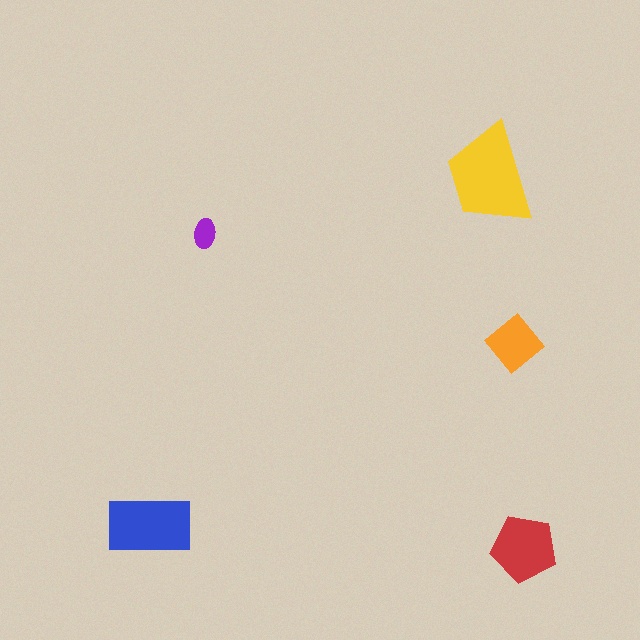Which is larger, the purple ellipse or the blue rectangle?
The blue rectangle.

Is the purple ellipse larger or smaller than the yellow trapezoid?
Smaller.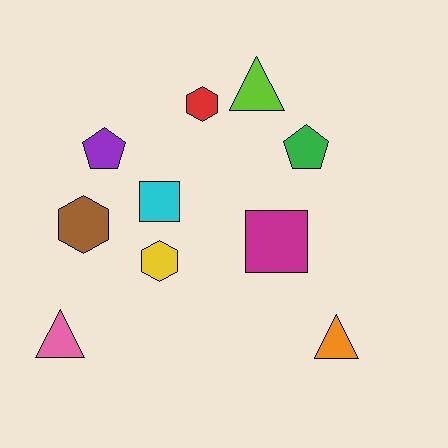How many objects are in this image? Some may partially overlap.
There are 10 objects.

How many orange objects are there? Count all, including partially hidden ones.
There is 1 orange object.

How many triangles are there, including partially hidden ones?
There are 3 triangles.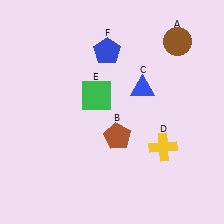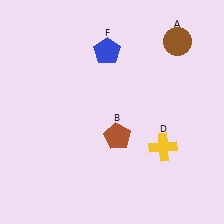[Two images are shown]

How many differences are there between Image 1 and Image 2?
There are 2 differences between the two images.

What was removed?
The green square (E), the blue triangle (C) were removed in Image 2.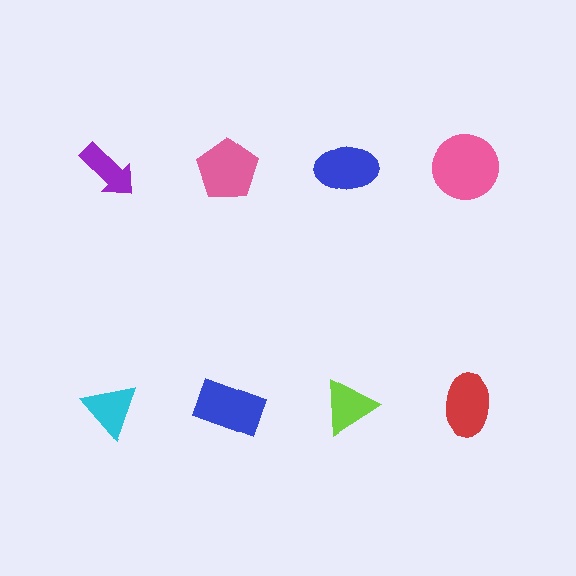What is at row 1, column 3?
A blue ellipse.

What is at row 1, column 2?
A pink pentagon.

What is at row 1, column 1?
A purple arrow.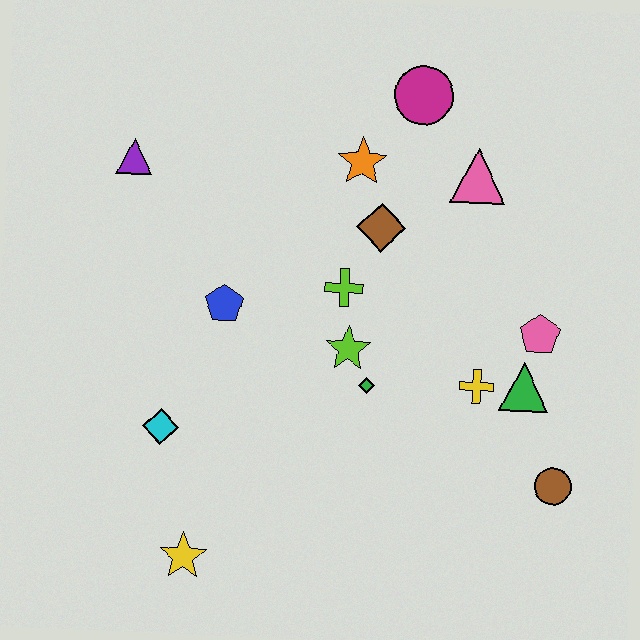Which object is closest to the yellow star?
The cyan diamond is closest to the yellow star.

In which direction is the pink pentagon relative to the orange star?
The pink pentagon is to the right of the orange star.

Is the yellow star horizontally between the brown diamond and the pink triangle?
No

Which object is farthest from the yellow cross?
The purple triangle is farthest from the yellow cross.